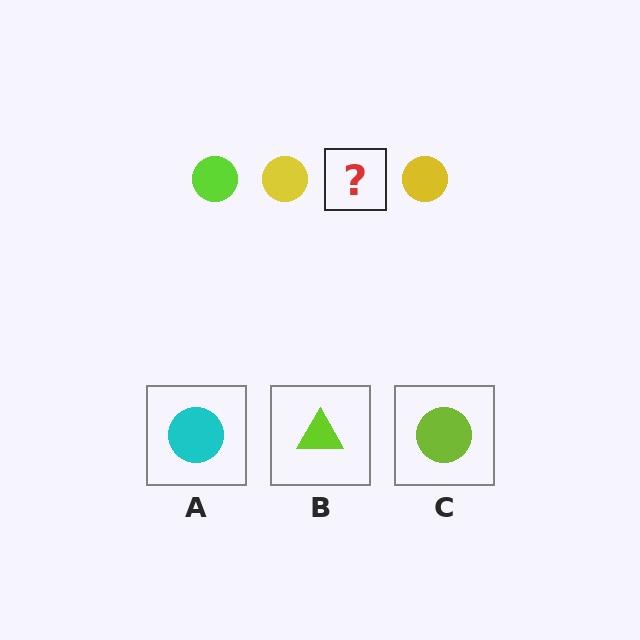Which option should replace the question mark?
Option C.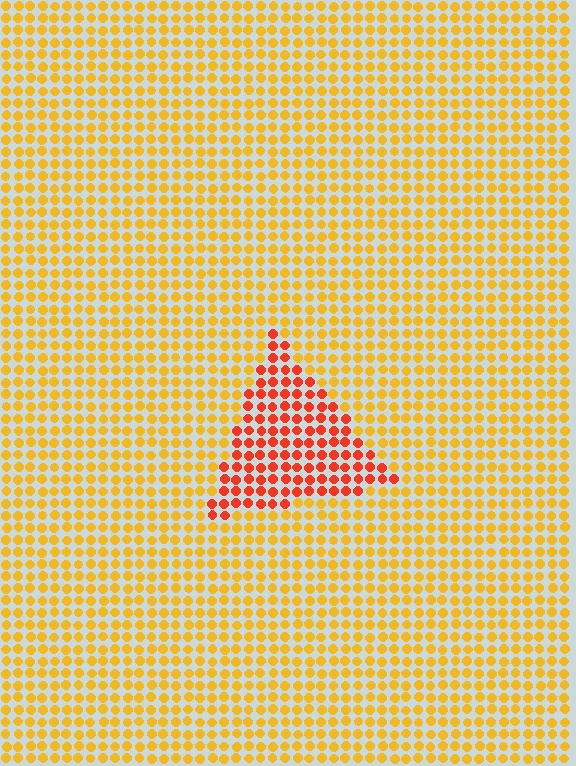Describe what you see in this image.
The image is filled with small yellow elements in a uniform arrangement. A triangle-shaped region is visible where the elements are tinted to a slightly different hue, forming a subtle color boundary.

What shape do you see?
I see a triangle.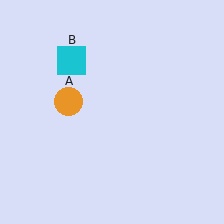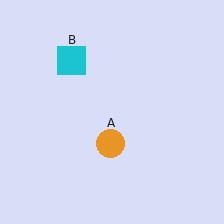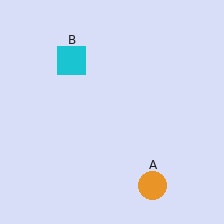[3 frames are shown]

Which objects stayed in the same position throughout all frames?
Cyan square (object B) remained stationary.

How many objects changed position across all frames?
1 object changed position: orange circle (object A).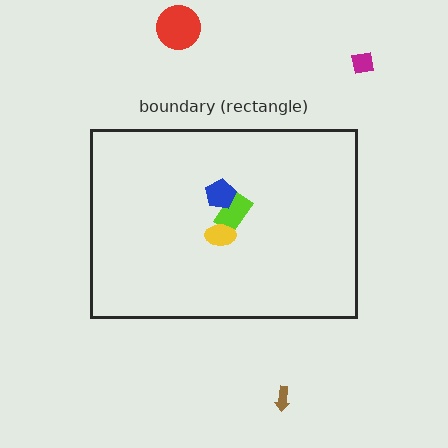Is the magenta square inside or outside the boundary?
Outside.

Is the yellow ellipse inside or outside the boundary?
Inside.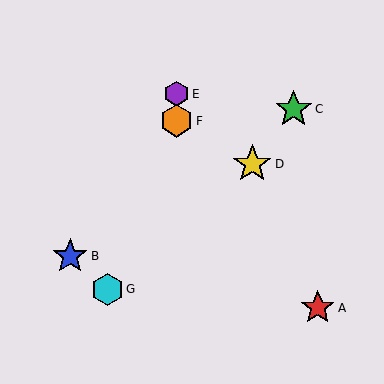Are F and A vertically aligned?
No, F is at x≈176 and A is at x≈318.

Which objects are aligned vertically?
Objects E, F are aligned vertically.